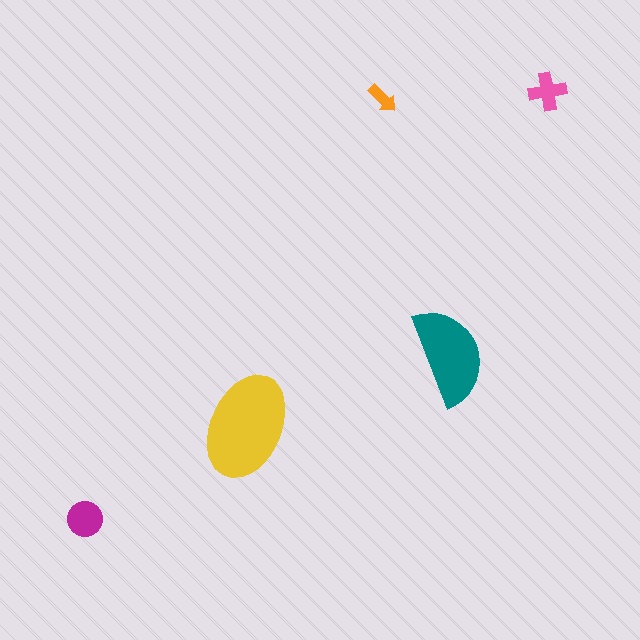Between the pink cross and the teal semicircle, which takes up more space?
The teal semicircle.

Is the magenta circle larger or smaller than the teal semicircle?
Smaller.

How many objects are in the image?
There are 5 objects in the image.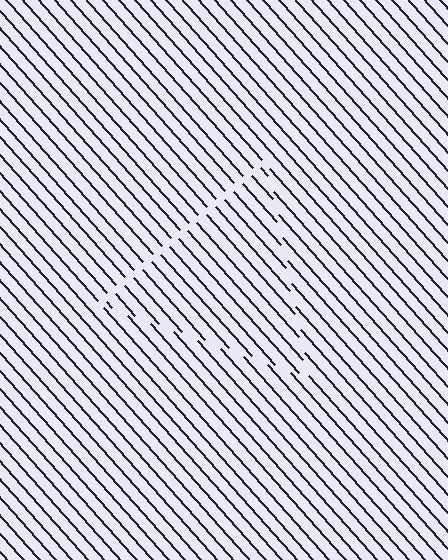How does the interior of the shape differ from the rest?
The interior of the shape contains the same grating, shifted by half a period — the contour is defined by the phase discontinuity where line-ends from the inner and outer gratings abut.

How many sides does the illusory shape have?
3 sides — the line-ends trace a triangle.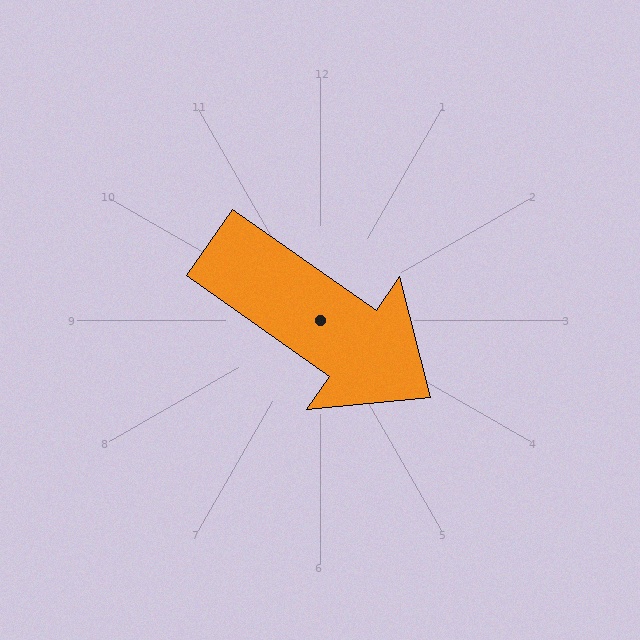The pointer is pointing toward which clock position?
Roughly 4 o'clock.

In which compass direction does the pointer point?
Southeast.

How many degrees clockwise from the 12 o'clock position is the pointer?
Approximately 125 degrees.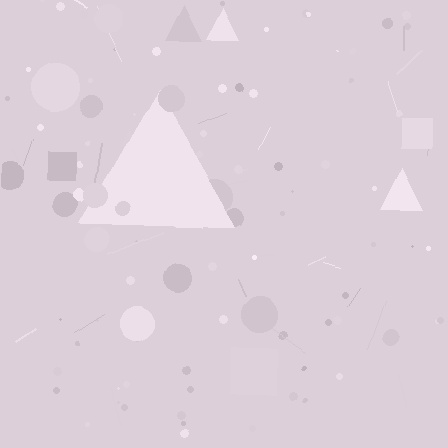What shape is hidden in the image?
A triangle is hidden in the image.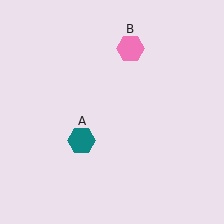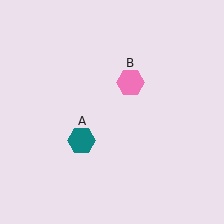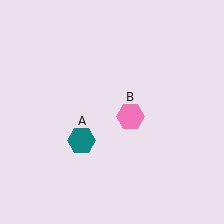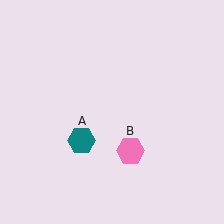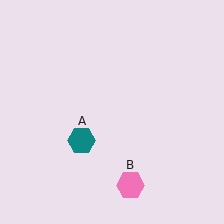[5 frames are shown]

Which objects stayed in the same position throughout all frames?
Teal hexagon (object A) remained stationary.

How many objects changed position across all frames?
1 object changed position: pink hexagon (object B).